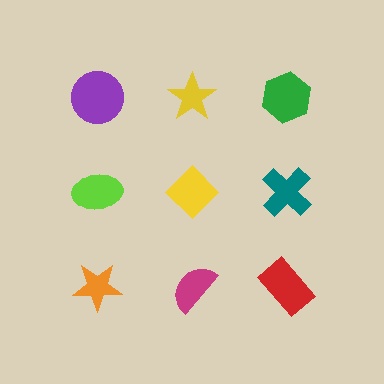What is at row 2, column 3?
A teal cross.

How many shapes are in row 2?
3 shapes.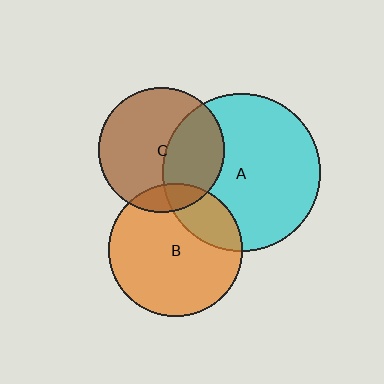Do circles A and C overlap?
Yes.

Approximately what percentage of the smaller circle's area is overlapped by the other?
Approximately 40%.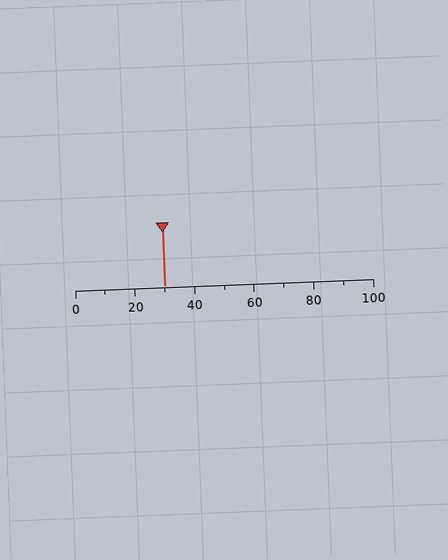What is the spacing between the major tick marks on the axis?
The major ticks are spaced 20 apart.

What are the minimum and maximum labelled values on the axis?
The axis runs from 0 to 100.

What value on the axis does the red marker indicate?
The marker indicates approximately 30.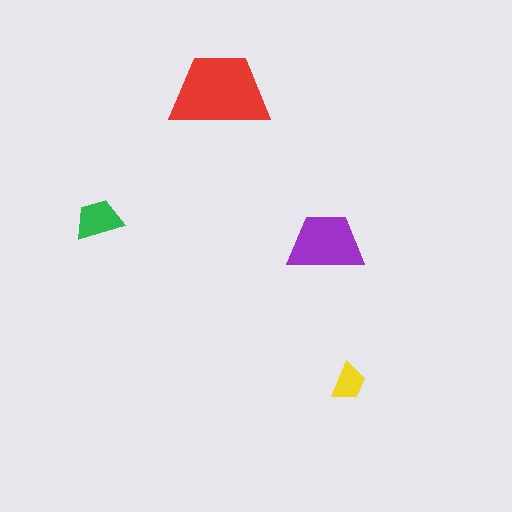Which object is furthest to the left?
The green trapezoid is leftmost.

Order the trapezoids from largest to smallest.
the red one, the purple one, the green one, the yellow one.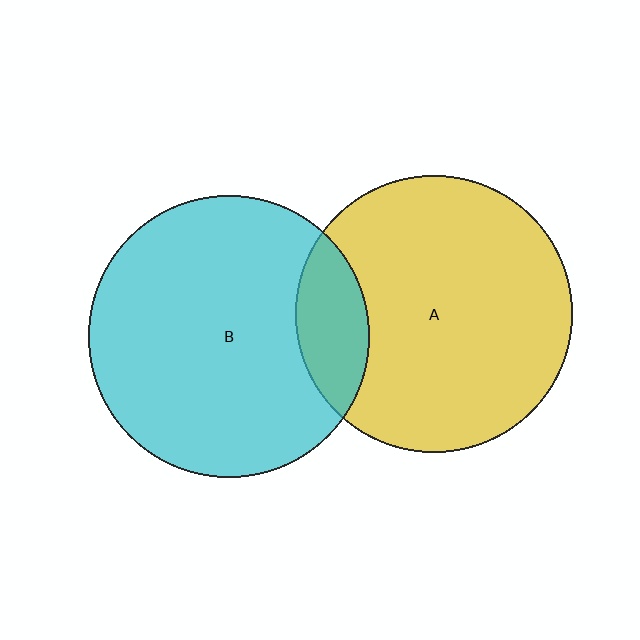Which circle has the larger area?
Circle B (cyan).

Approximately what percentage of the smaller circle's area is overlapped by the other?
Approximately 15%.